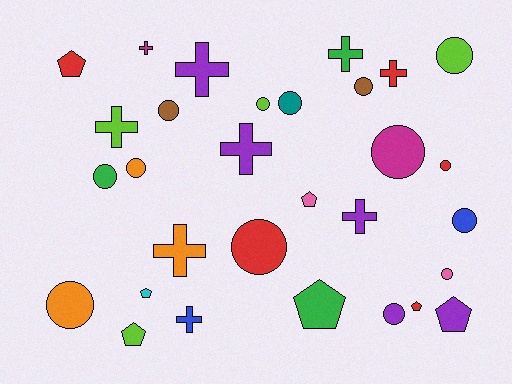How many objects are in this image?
There are 30 objects.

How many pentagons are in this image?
There are 7 pentagons.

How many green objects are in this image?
There are 3 green objects.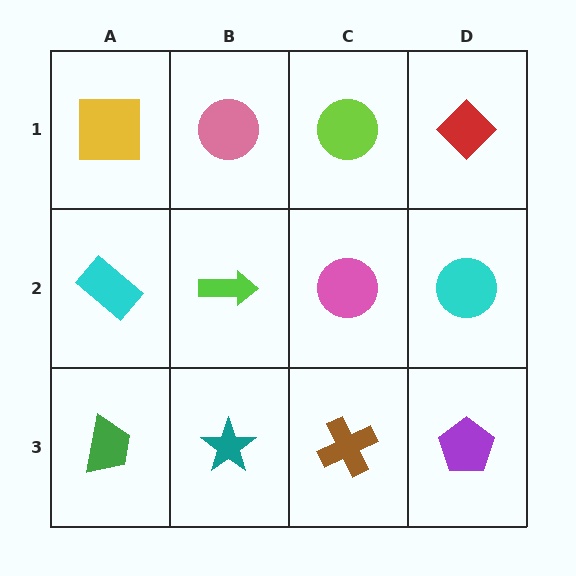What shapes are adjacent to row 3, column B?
A lime arrow (row 2, column B), a green trapezoid (row 3, column A), a brown cross (row 3, column C).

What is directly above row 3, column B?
A lime arrow.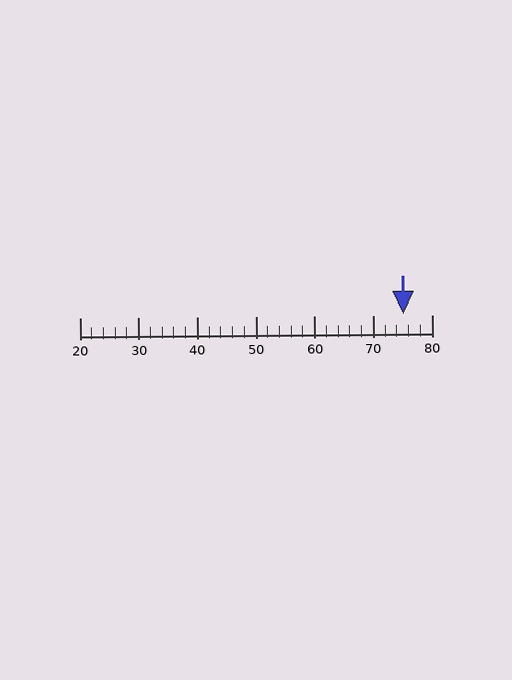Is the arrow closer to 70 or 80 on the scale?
The arrow is closer to 80.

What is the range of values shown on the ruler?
The ruler shows values from 20 to 80.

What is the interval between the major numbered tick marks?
The major tick marks are spaced 10 units apart.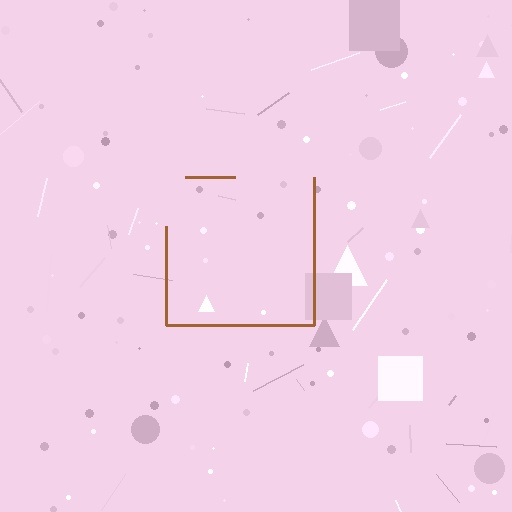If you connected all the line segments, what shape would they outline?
They would outline a square.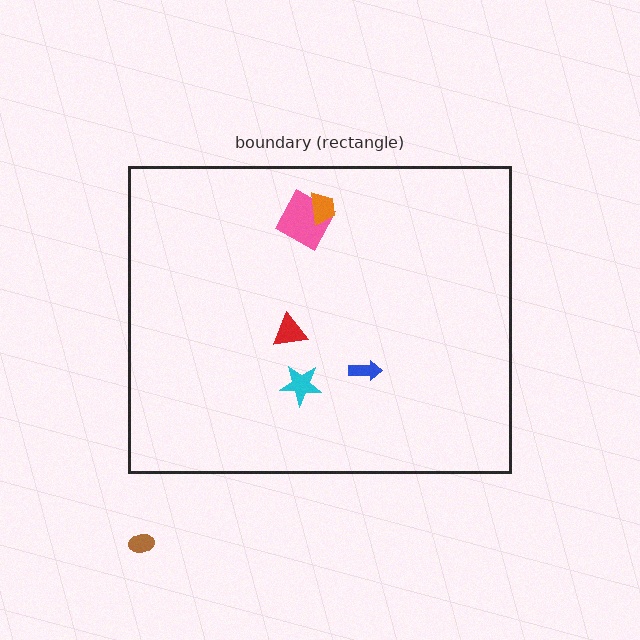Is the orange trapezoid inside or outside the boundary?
Inside.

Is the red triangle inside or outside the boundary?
Inside.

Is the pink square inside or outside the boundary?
Inside.